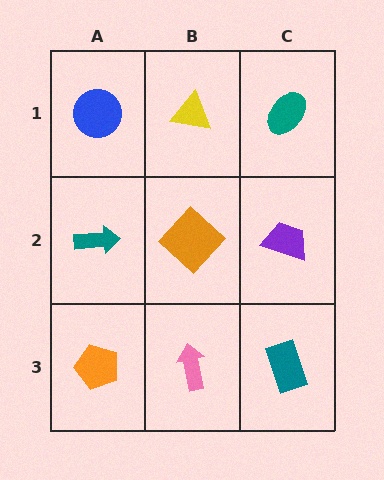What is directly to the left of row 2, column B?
A teal arrow.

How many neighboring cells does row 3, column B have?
3.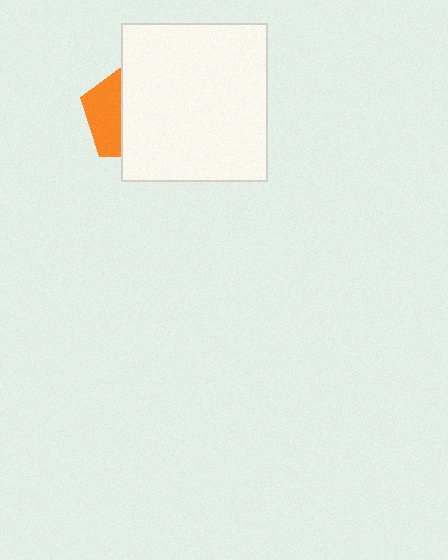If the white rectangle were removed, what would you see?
You would see the complete orange pentagon.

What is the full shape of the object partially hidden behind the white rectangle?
The partially hidden object is an orange pentagon.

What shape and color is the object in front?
The object in front is a white rectangle.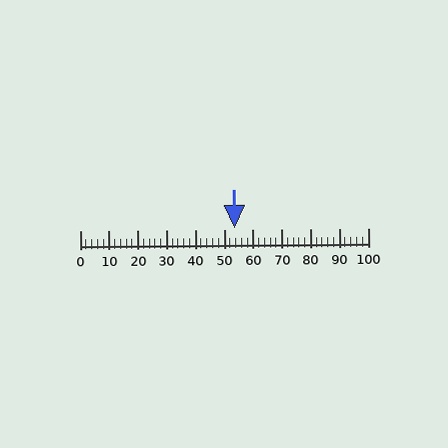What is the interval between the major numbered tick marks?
The major tick marks are spaced 10 units apart.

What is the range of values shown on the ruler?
The ruler shows values from 0 to 100.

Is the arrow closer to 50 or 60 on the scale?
The arrow is closer to 50.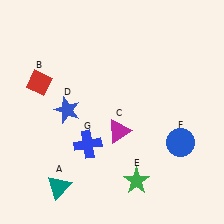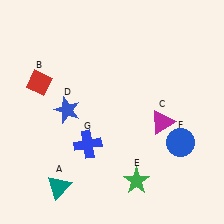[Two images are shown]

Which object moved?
The magenta triangle (C) moved right.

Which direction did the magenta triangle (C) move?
The magenta triangle (C) moved right.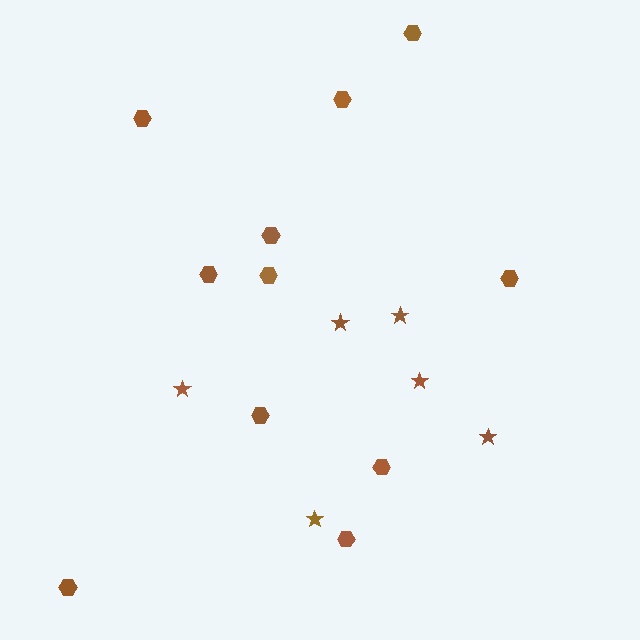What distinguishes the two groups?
There are 2 groups: one group of hexagons (11) and one group of stars (6).